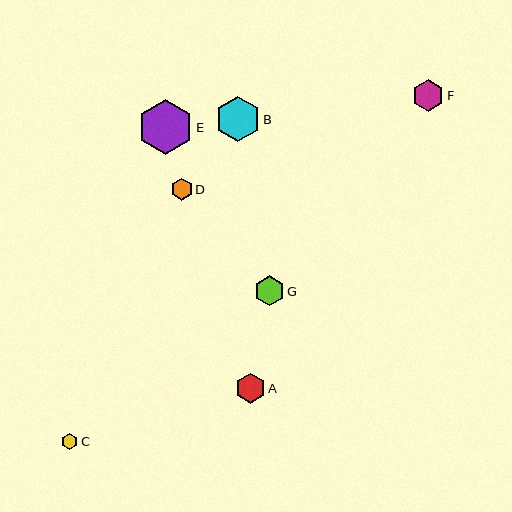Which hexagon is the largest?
Hexagon E is the largest with a size of approximately 55 pixels.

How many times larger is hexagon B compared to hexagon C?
Hexagon B is approximately 2.7 times the size of hexagon C.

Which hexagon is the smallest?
Hexagon C is the smallest with a size of approximately 17 pixels.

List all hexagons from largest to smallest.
From largest to smallest: E, B, F, A, G, D, C.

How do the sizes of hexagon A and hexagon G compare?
Hexagon A and hexagon G are approximately the same size.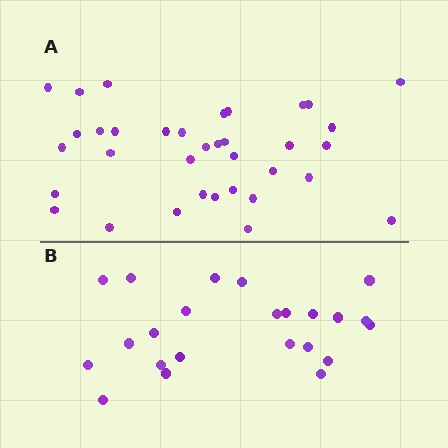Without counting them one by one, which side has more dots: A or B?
Region A (the top region) has more dots.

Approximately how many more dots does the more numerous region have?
Region A has roughly 12 or so more dots than region B.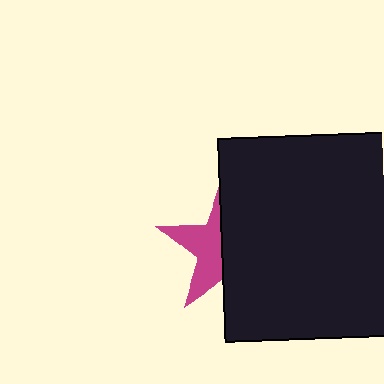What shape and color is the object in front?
The object in front is a black rectangle.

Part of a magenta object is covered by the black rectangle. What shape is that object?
It is a star.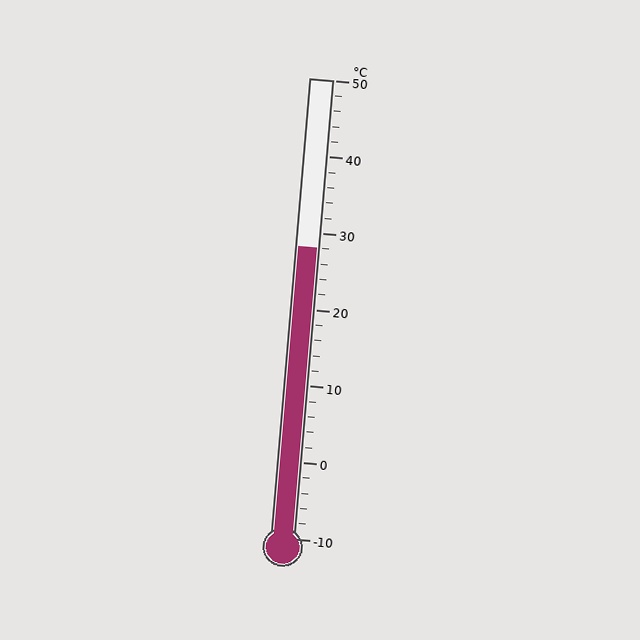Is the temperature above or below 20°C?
The temperature is above 20°C.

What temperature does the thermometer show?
The thermometer shows approximately 28°C.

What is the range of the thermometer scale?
The thermometer scale ranges from -10°C to 50°C.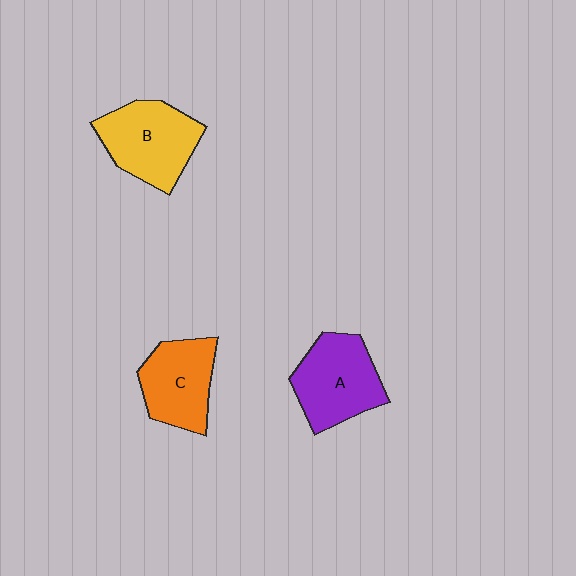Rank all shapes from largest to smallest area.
From largest to smallest: B (yellow), A (purple), C (orange).